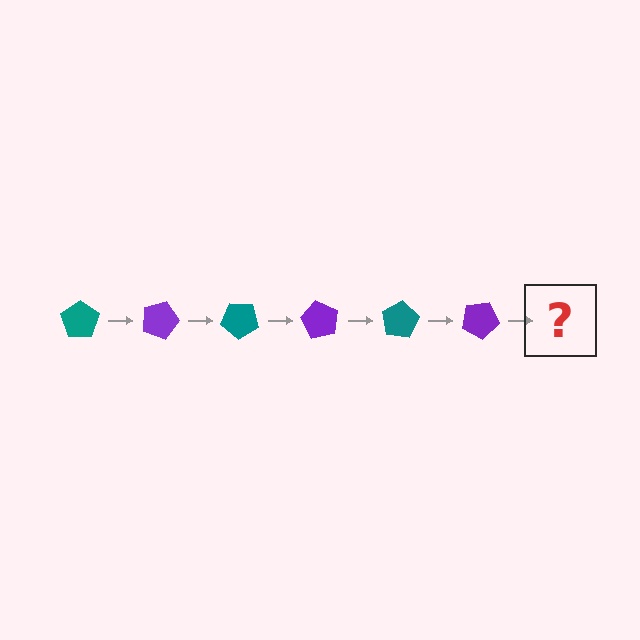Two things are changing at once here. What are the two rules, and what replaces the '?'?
The two rules are that it rotates 20 degrees each step and the color cycles through teal and purple. The '?' should be a teal pentagon, rotated 120 degrees from the start.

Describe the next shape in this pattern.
It should be a teal pentagon, rotated 120 degrees from the start.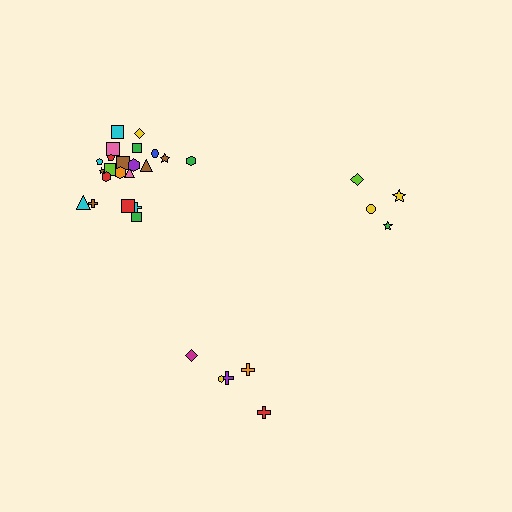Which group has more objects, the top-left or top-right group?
The top-left group.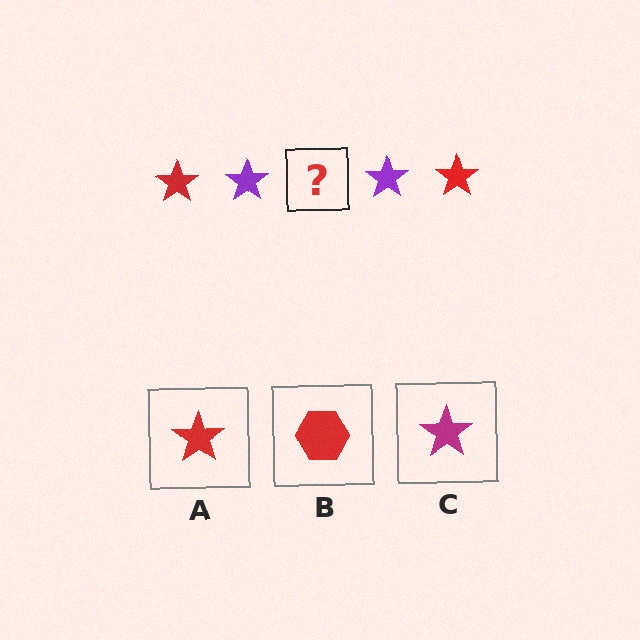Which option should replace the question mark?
Option A.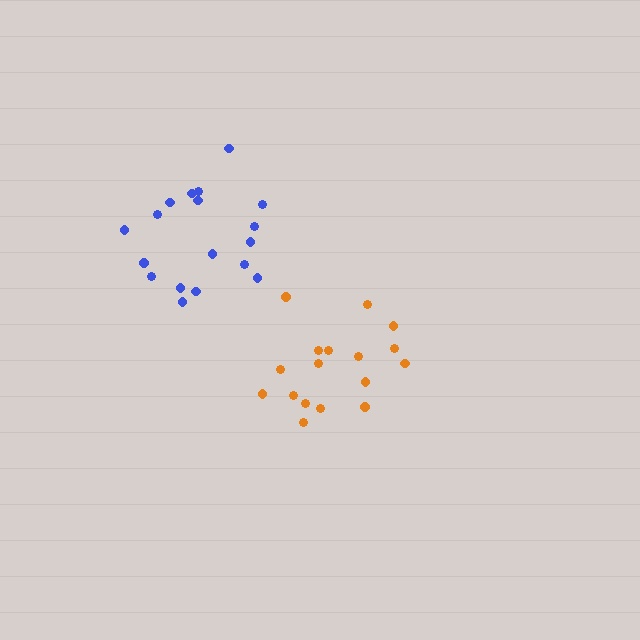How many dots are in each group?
Group 1: 17 dots, Group 2: 18 dots (35 total).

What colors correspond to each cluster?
The clusters are colored: orange, blue.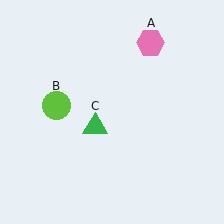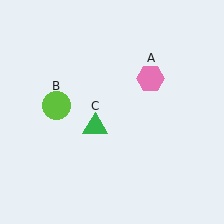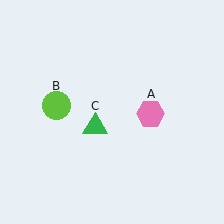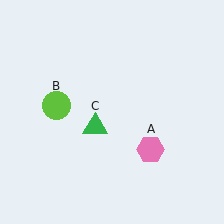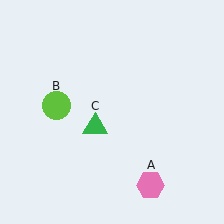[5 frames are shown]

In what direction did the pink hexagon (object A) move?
The pink hexagon (object A) moved down.